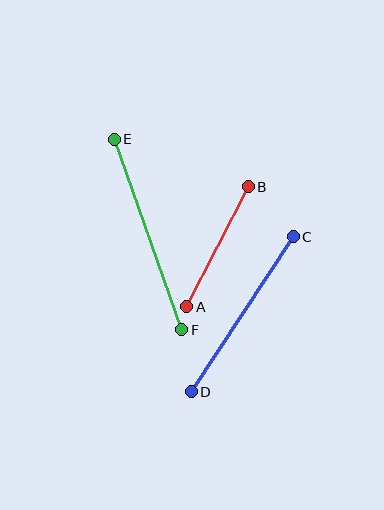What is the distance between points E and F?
The distance is approximately 202 pixels.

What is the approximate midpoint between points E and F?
The midpoint is at approximately (148, 235) pixels.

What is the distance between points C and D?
The distance is approximately 186 pixels.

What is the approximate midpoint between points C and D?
The midpoint is at approximately (242, 314) pixels.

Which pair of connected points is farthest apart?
Points E and F are farthest apart.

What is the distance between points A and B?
The distance is approximately 135 pixels.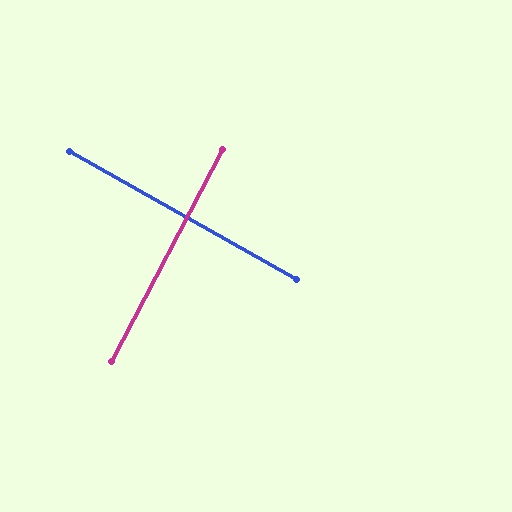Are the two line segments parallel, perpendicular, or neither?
Perpendicular — they meet at approximately 88°.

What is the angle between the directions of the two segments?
Approximately 88 degrees.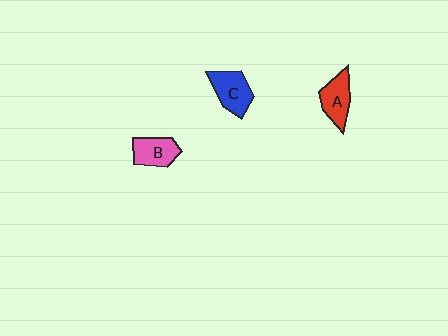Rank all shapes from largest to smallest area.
From largest to smallest: C (blue), A (red), B (pink).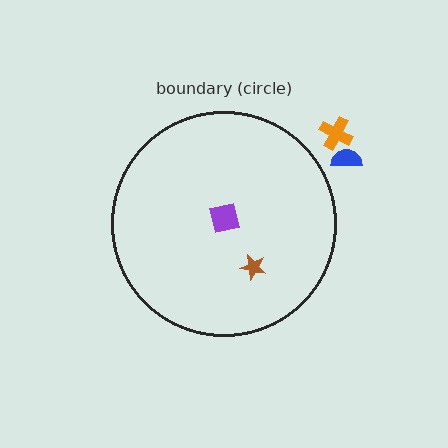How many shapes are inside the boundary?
2 inside, 2 outside.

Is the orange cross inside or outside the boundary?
Outside.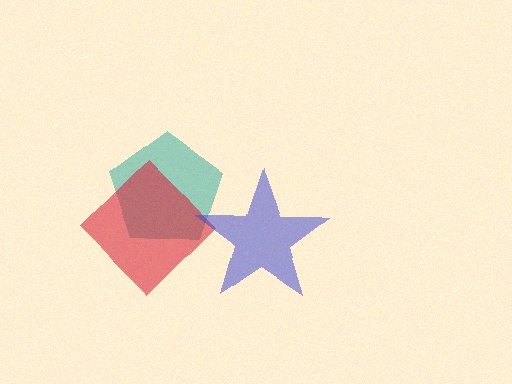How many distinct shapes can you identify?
There are 3 distinct shapes: a teal pentagon, a red diamond, a blue star.